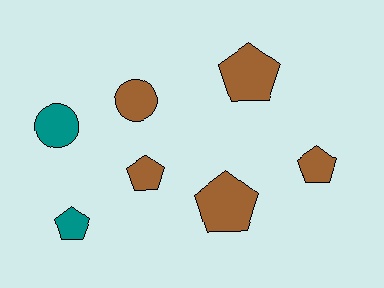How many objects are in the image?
There are 7 objects.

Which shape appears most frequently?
Pentagon, with 5 objects.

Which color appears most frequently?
Brown, with 5 objects.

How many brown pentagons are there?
There are 4 brown pentagons.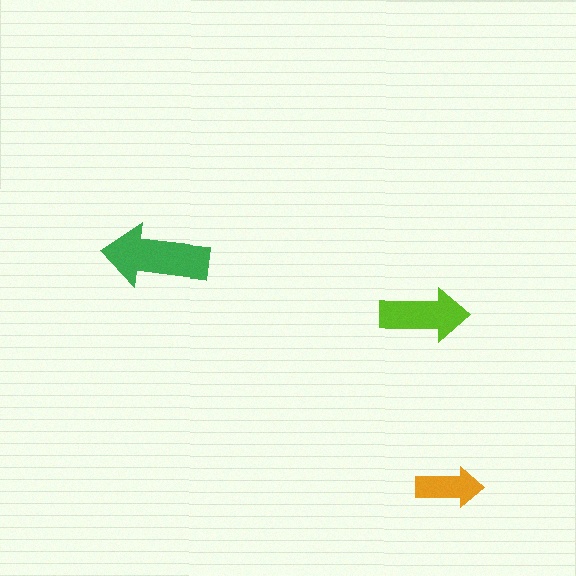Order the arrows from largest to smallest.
the green one, the lime one, the orange one.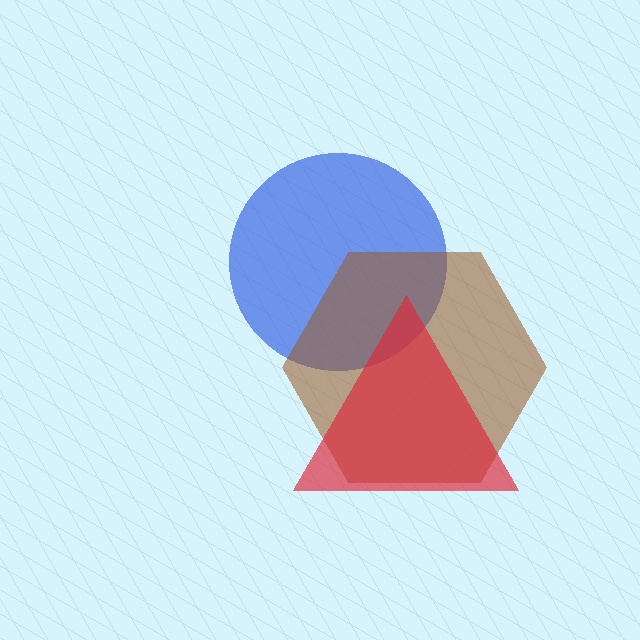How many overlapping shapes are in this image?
There are 3 overlapping shapes in the image.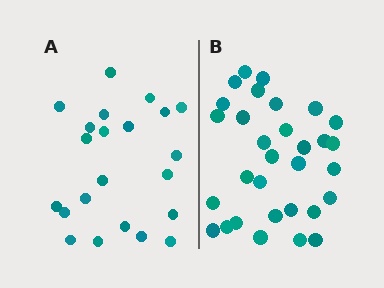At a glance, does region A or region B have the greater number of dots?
Region B (the right region) has more dots.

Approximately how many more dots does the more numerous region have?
Region B has roughly 8 or so more dots than region A.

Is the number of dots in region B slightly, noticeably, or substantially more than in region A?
Region B has noticeably more, but not dramatically so. The ratio is roughly 1.4 to 1.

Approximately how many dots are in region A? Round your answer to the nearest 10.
About 20 dots. (The exact count is 22, which rounds to 20.)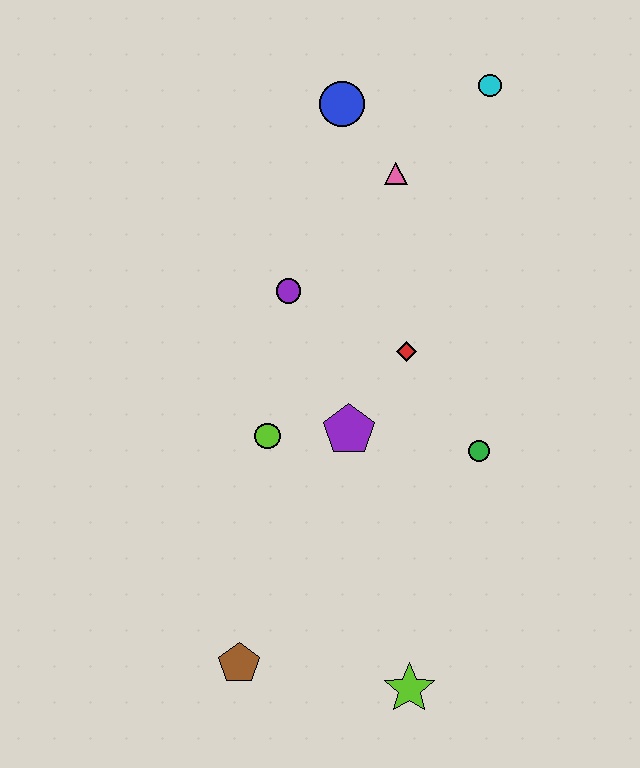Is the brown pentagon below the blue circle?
Yes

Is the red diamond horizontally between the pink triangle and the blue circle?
No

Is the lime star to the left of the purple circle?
No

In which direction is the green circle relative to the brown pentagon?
The green circle is to the right of the brown pentagon.